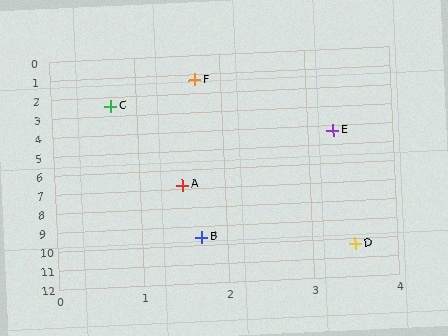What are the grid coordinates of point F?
Point F is at approximately (1.7, 1.3).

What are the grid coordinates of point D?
Point D is at approximately (3.5, 10.3).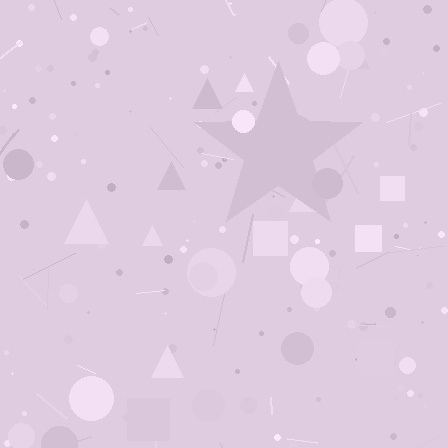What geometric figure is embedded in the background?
A star is embedded in the background.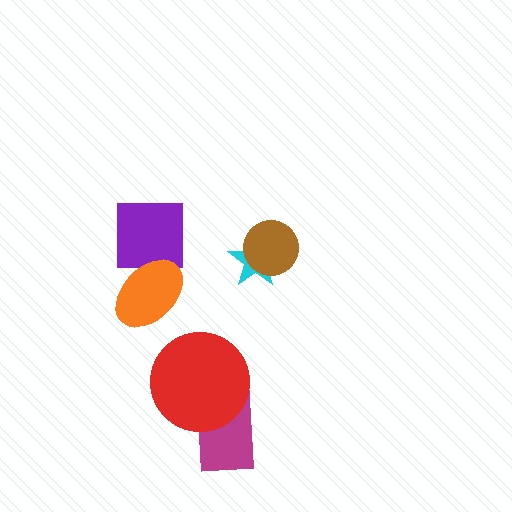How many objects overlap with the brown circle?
1 object overlaps with the brown circle.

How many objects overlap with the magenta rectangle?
1 object overlaps with the magenta rectangle.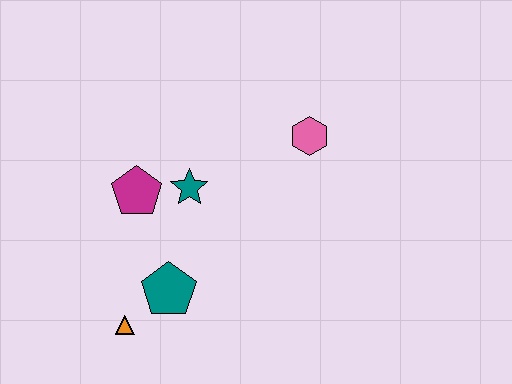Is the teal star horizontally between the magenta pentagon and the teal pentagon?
No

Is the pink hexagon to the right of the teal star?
Yes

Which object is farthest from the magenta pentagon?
The pink hexagon is farthest from the magenta pentagon.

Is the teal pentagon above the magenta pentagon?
No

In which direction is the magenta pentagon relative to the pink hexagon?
The magenta pentagon is to the left of the pink hexagon.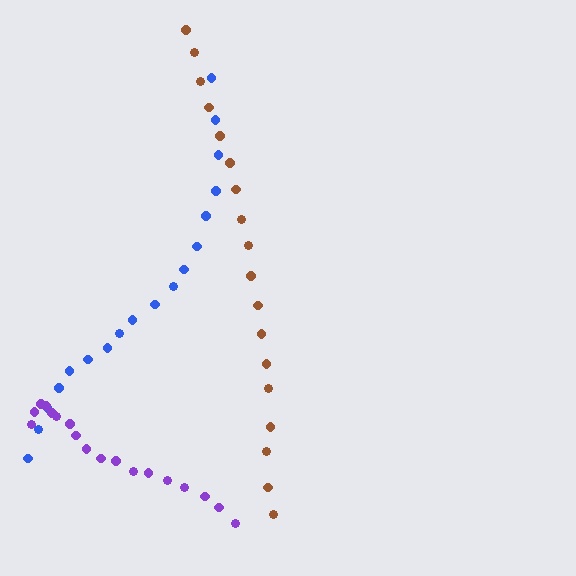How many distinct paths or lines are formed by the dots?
There are 3 distinct paths.